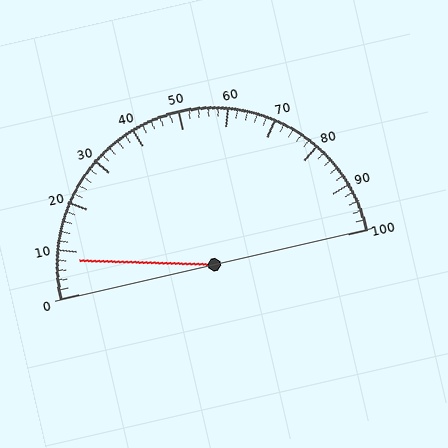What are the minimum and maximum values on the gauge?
The gauge ranges from 0 to 100.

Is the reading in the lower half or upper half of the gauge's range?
The reading is in the lower half of the range (0 to 100).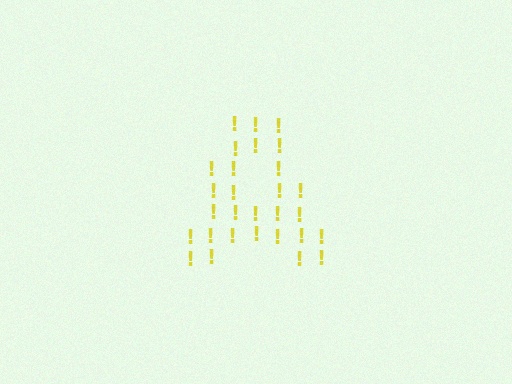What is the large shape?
The large shape is the letter A.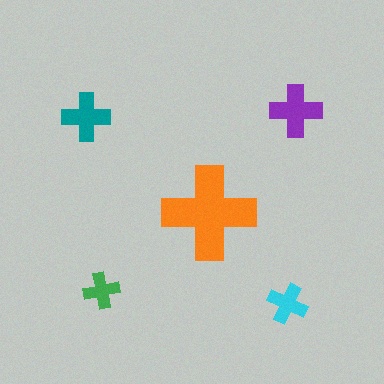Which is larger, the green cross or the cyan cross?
The cyan one.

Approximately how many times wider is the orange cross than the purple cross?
About 2 times wider.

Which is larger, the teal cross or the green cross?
The teal one.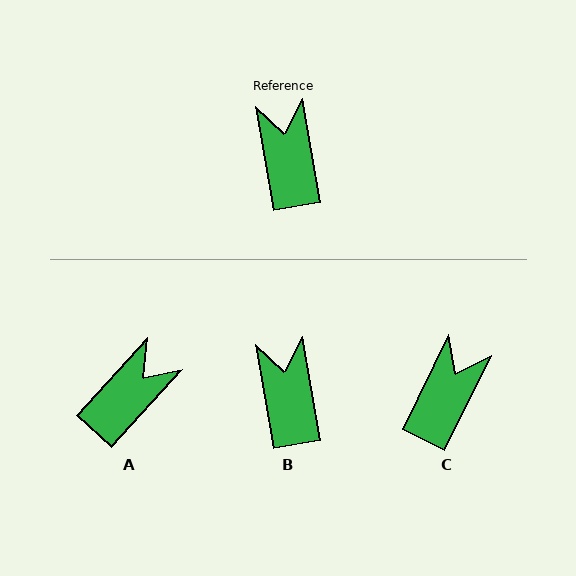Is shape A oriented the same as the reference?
No, it is off by about 52 degrees.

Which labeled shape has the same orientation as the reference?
B.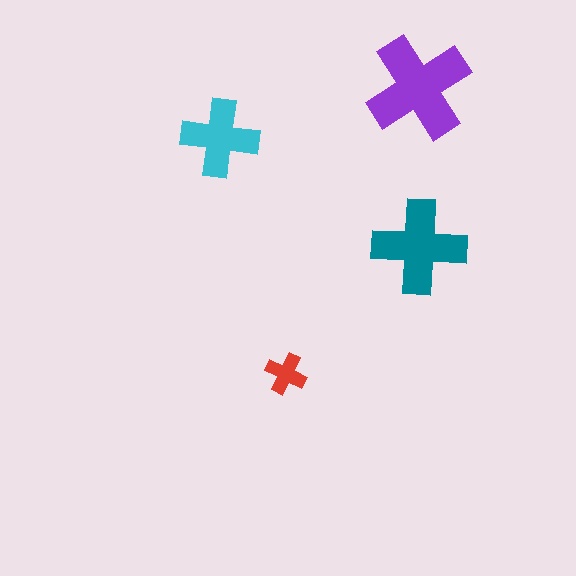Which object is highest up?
The purple cross is topmost.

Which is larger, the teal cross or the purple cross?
The purple one.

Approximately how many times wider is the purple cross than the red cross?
About 2.5 times wider.